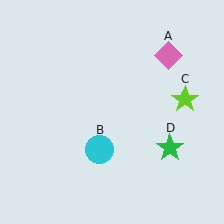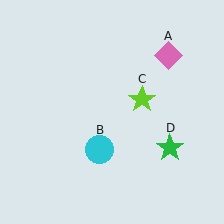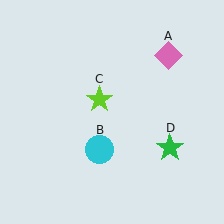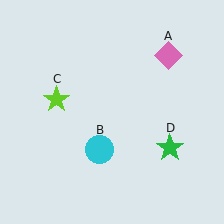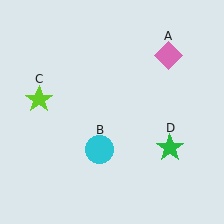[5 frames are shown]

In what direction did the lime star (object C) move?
The lime star (object C) moved left.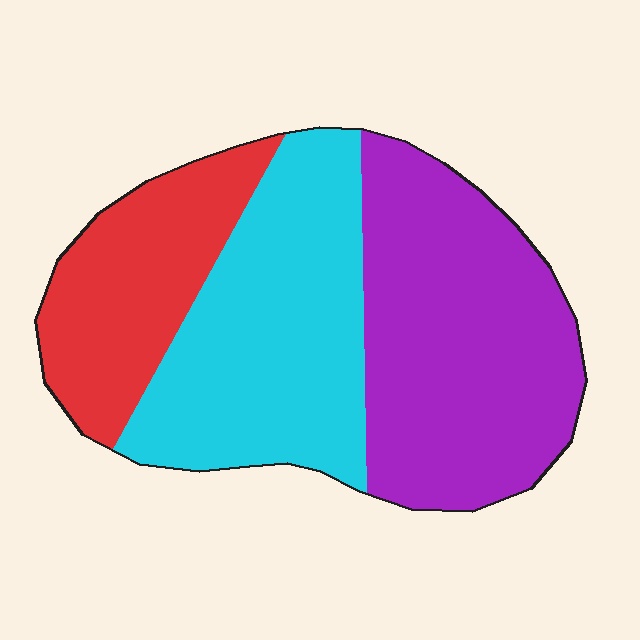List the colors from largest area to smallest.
From largest to smallest: purple, cyan, red.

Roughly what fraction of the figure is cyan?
Cyan takes up between a third and a half of the figure.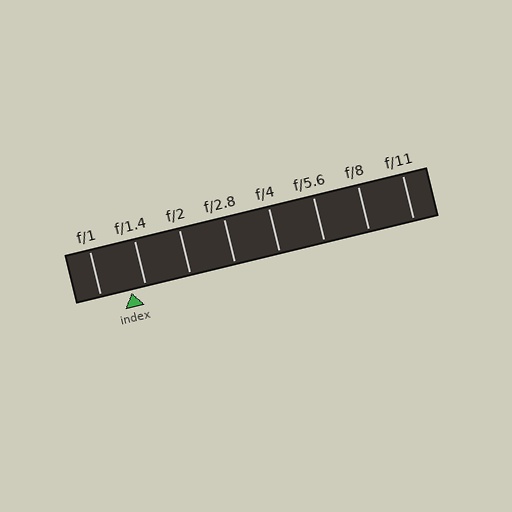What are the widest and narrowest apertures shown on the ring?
The widest aperture shown is f/1 and the narrowest is f/11.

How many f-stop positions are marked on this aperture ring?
There are 8 f-stop positions marked.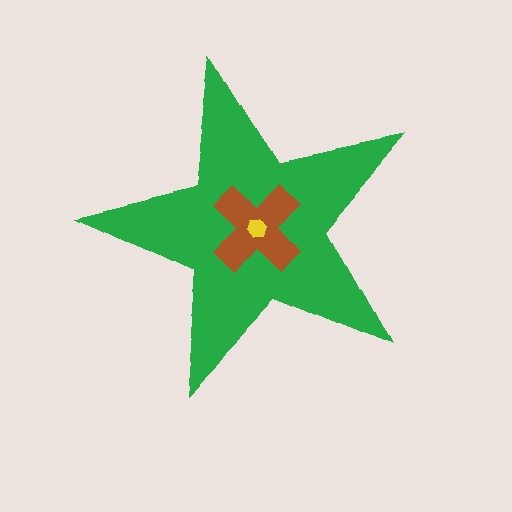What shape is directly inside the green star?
The brown cross.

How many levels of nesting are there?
3.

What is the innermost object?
The yellow hexagon.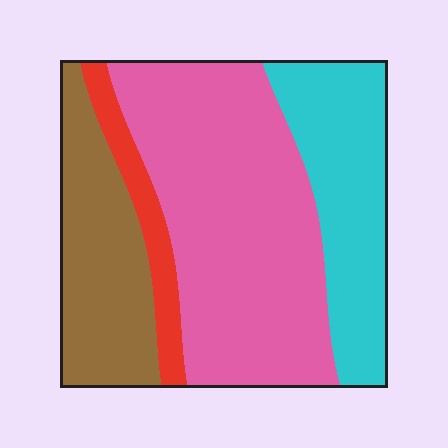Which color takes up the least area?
Red, at roughly 10%.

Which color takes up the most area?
Pink, at roughly 45%.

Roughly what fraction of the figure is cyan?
Cyan takes up less than a quarter of the figure.